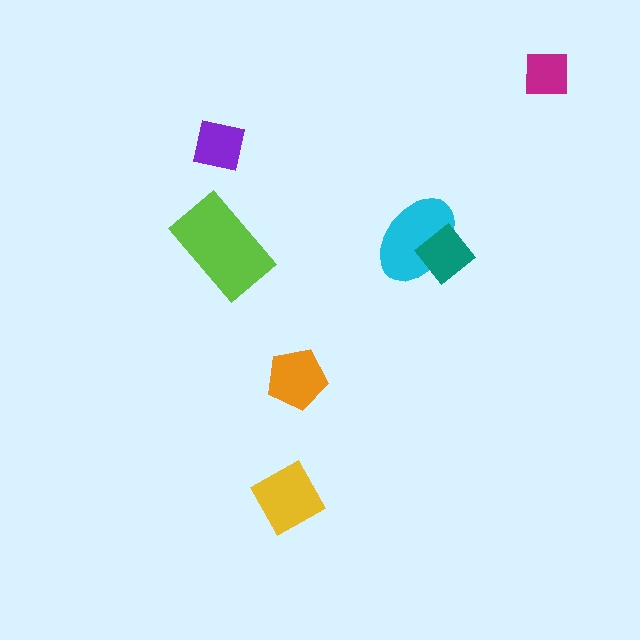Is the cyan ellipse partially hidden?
Yes, it is partially covered by another shape.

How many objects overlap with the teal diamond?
1 object overlaps with the teal diamond.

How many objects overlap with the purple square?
0 objects overlap with the purple square.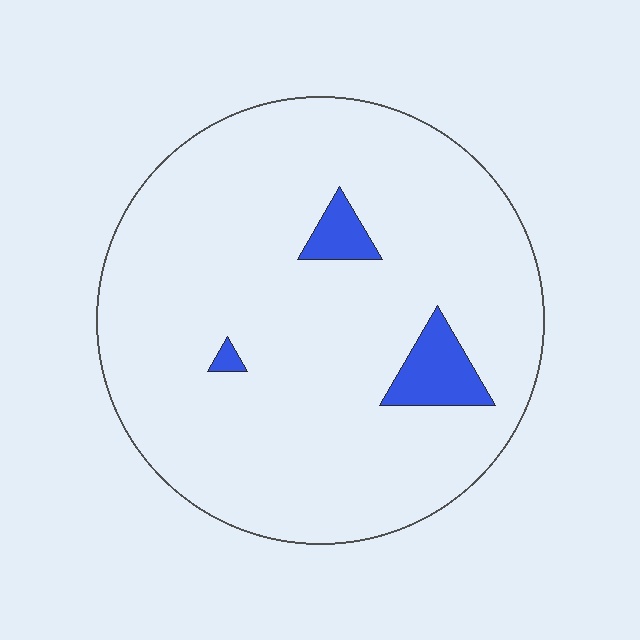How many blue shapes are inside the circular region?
3.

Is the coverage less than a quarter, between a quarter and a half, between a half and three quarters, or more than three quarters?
Less than a quarter.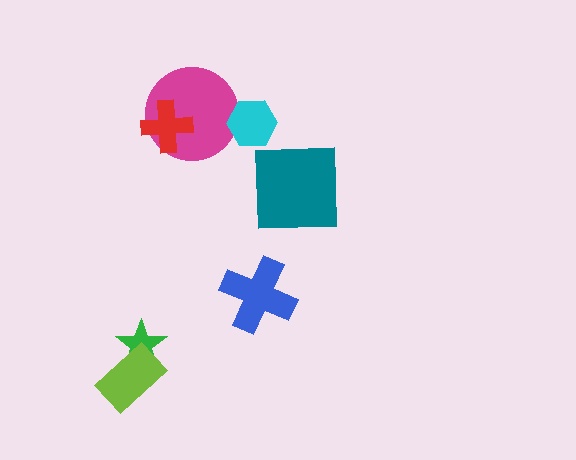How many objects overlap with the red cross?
1 object overlaps with the red cross.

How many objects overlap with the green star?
1 object overlaps with the green star.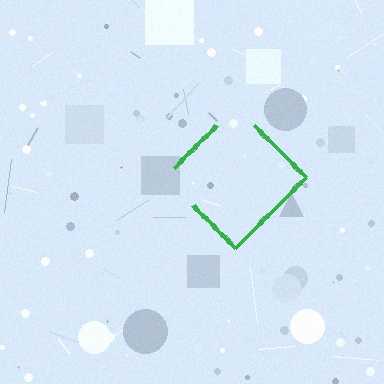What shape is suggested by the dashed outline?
The dashed outline suggests a diamond.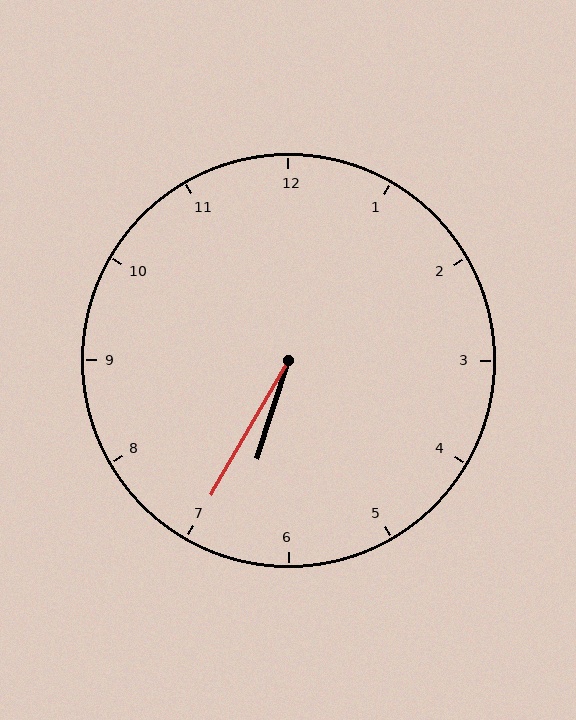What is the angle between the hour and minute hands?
Approximately 12 degrees.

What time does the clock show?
6:35.